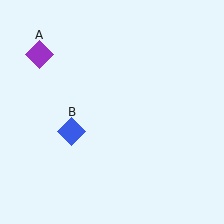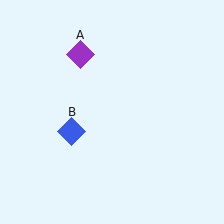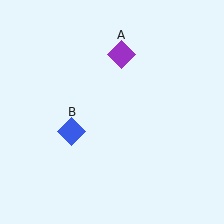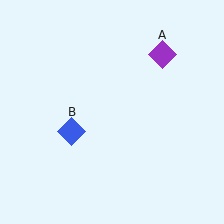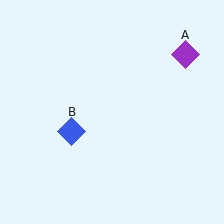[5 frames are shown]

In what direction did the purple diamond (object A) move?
The purple diamond (object A) moved right.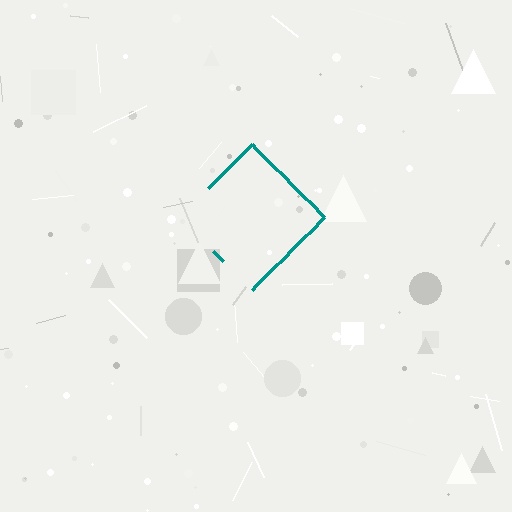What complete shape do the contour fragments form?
The contour fragments form a diamond.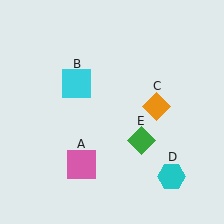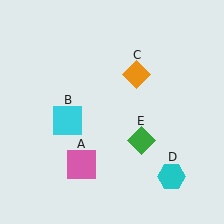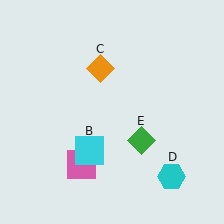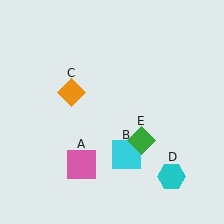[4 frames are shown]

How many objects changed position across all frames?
2 objects changed position: cyan square (object B), orange diamond (object C).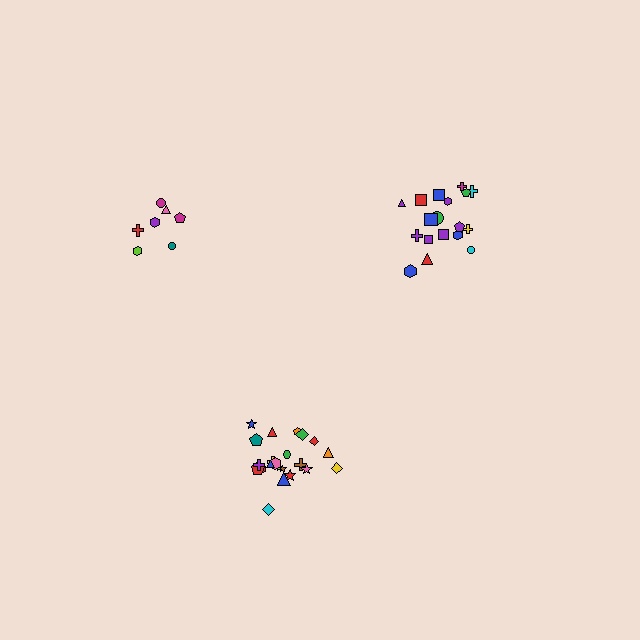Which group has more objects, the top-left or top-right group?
The top-right group.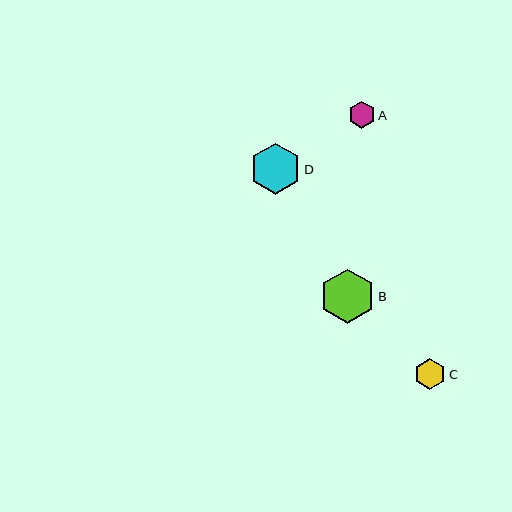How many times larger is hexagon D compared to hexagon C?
Hexagon D is approximately 1.6 times the size of hexagon C.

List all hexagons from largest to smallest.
From largest to smallest: B, D, C, A.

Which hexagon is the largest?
Hexagon B is the largest with a size of approximately 54 pixels.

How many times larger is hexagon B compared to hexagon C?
Hexagon B is approximately 1.7 times the size of hexagon C.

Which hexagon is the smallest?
Hexagon A is the smallest with a size of approximately 27 pixels.